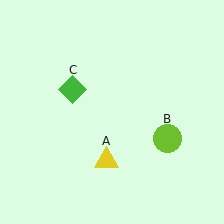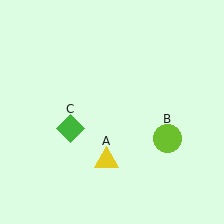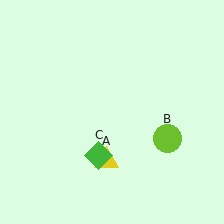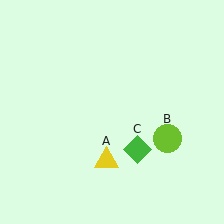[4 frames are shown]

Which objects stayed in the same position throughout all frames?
Yellow triangle (object A) and lime circle (object B) remained stationary.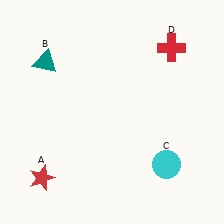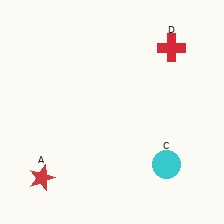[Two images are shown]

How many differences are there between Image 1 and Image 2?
There is 1 difference between the two images.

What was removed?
The teal triangle (B) was removed in Image 2.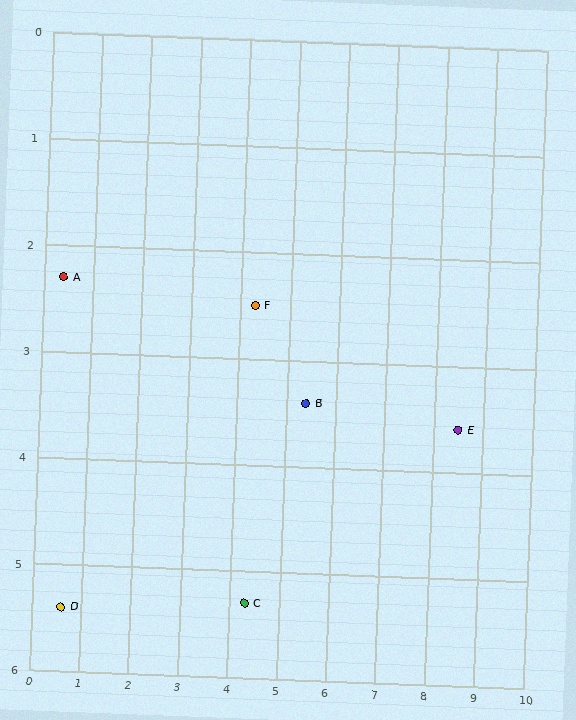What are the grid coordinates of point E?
Point E is at approximately (8.5, 3.6).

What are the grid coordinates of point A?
Point A is at approximately (0.4, 2.3).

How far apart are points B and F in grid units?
Points B and F are about 1.4 grid units apart.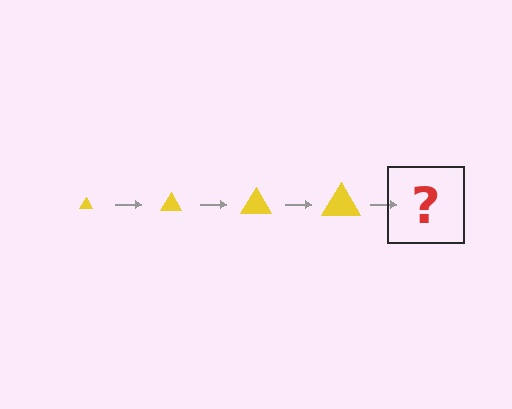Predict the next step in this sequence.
The next step is a yellow triangle, larger than the previous one.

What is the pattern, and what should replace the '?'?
The pattern is that the triangle gets progressively larger each step. The '?' should be a yellow triangle, larger than the previous one.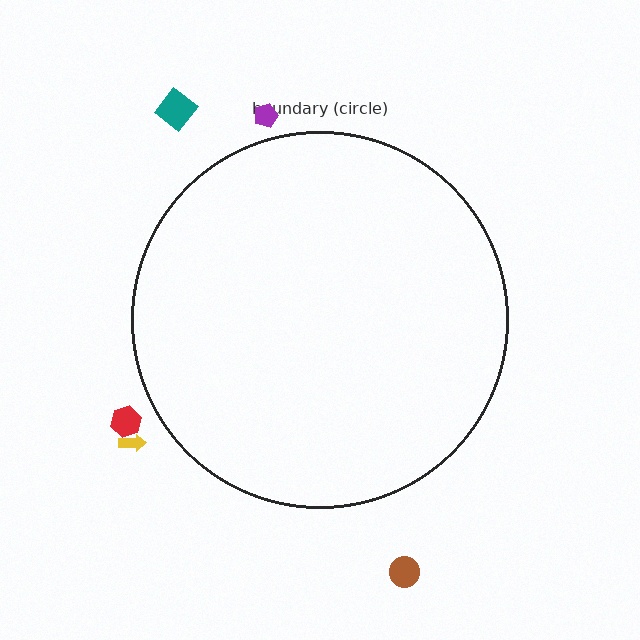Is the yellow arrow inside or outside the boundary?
Outside.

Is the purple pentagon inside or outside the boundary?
Outside.